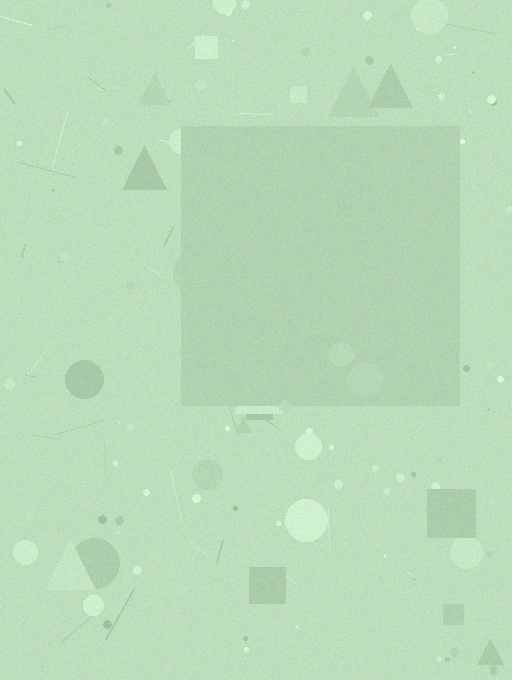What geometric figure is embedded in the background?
A square is embedded in the background.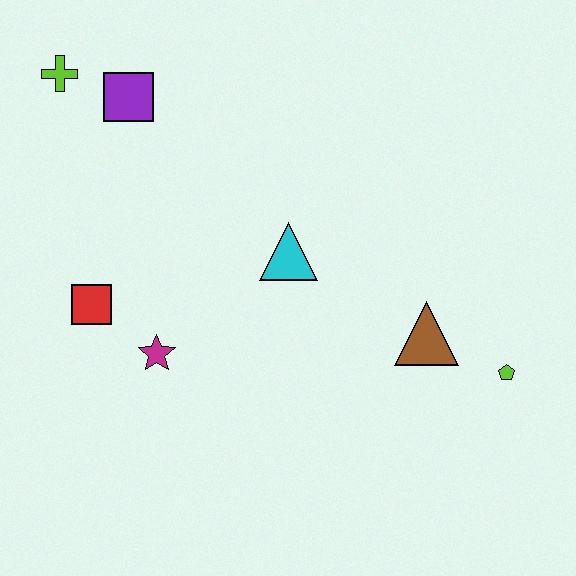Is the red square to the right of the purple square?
No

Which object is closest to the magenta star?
The red square is closest to the magenta star.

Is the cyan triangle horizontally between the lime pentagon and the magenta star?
Yes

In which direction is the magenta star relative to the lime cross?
The magenta star is below the lime cross.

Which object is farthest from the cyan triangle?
The lime cross is farthest from the cyan triangle.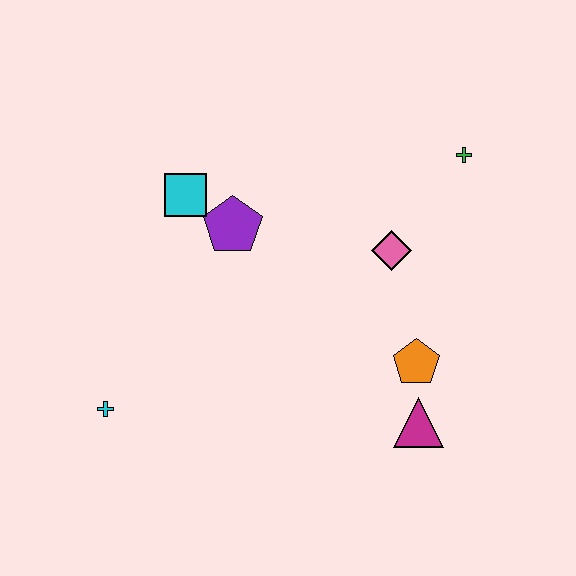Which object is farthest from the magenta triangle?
The cyan square is farthest from the magenta triangle.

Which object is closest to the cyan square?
The purple pentagon is closest to the cyan square.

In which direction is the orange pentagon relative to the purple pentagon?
The orange pentagon is to the right of the purple pentagon.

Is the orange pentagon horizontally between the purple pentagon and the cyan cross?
No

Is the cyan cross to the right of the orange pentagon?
No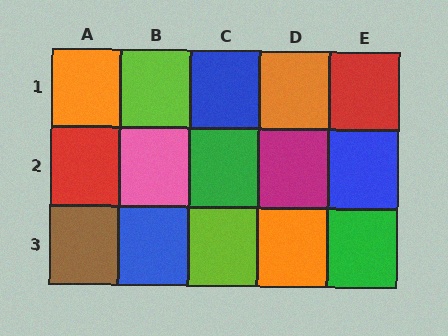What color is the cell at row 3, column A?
Brown.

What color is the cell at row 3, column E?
Green.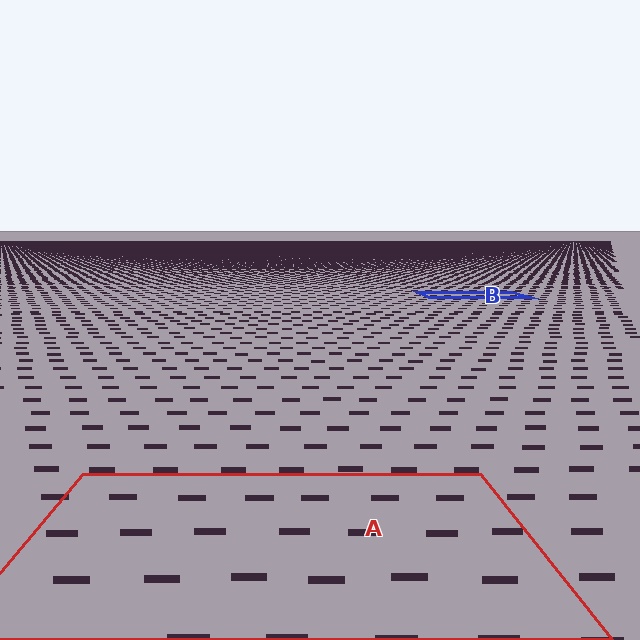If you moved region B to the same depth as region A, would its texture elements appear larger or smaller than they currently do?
They would appear larger. At a closer depth, the same texture elements are projected at a bigger on-screen size.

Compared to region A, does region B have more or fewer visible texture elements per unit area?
Region B has more texture elements per unit area — they are packed more densely because it is farther away.